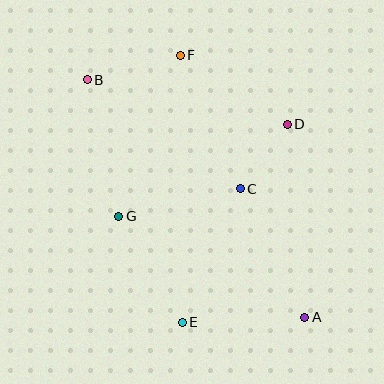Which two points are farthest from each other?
Points A and B are farthest from each other.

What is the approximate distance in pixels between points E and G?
The distance between E and G is approximately 123 pixels.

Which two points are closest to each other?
Points C and D are closest to each other.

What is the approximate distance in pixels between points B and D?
The distance between B and D is approximately 205 pixels.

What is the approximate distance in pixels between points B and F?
The distance between B and F is approximately 96 pixels.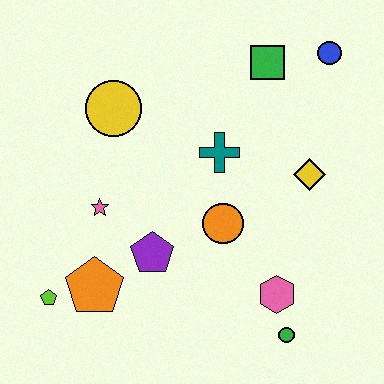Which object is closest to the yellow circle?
The pink star is closest to the yellow circle.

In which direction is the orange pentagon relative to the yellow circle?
The orange pentagon is below the yellow circle.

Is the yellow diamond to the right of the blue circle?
No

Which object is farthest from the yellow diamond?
The lime pentagon is farthest from the yellow diamond.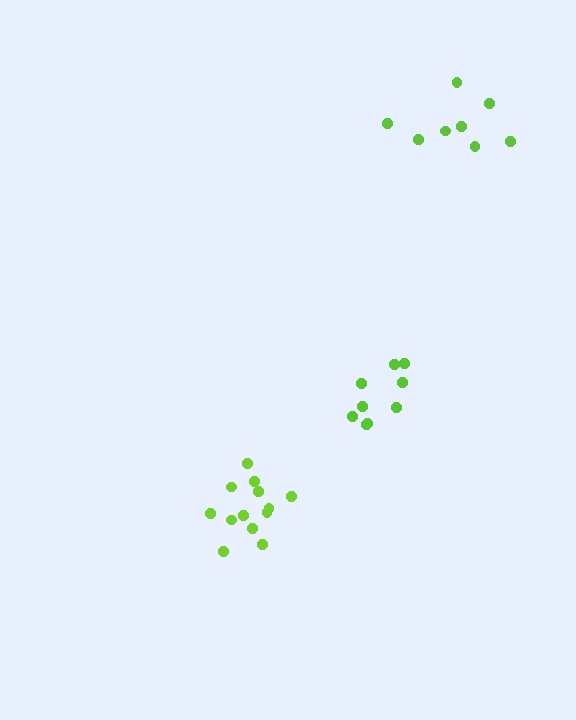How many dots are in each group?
Group 1: 13 dots, Group 2: 9 dots, Group 3: 8 dots (30 total).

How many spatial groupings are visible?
There are 3 spatial groupings.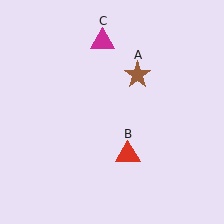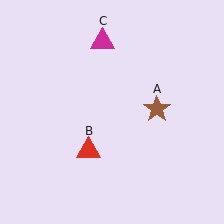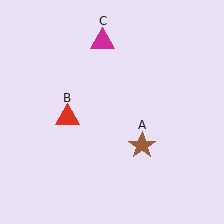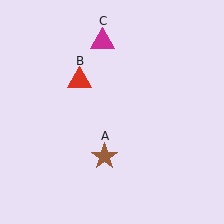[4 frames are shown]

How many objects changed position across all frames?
2 objects changed position: brown star (object A), red triangle (object B).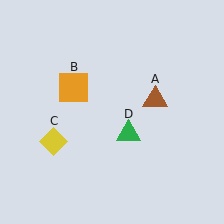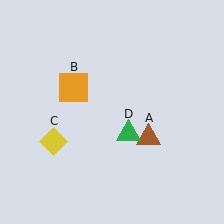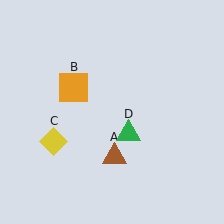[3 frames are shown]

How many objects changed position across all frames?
1 object changed position: brown triangle (object A).